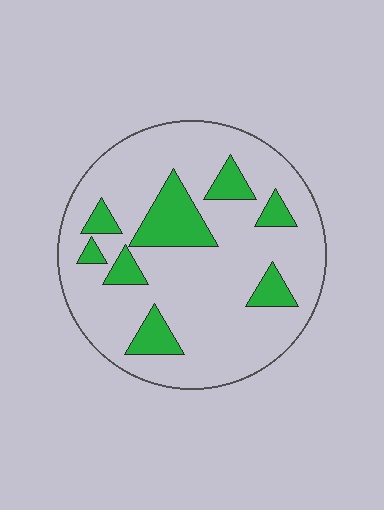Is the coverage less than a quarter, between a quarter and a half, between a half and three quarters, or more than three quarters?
Less than a quarter.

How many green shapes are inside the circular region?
8.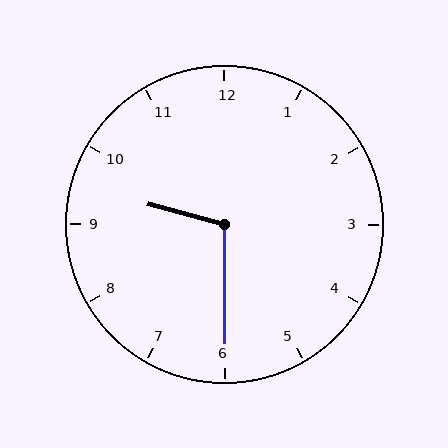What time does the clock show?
9:30.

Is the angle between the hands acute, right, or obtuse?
It is obtuse.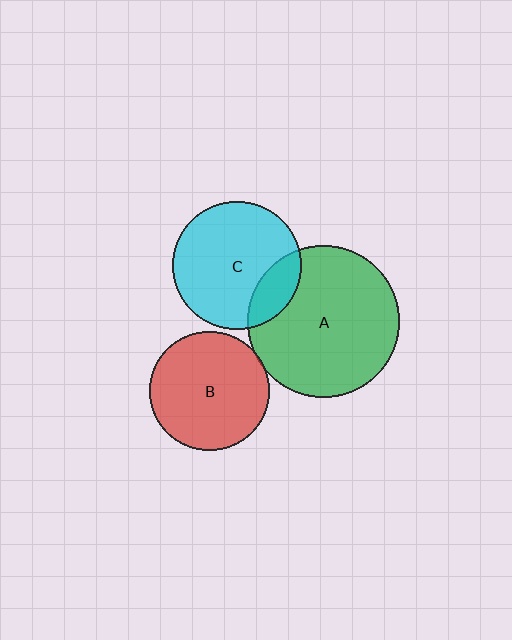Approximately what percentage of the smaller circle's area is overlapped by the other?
Approximately 5%.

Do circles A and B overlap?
Yes.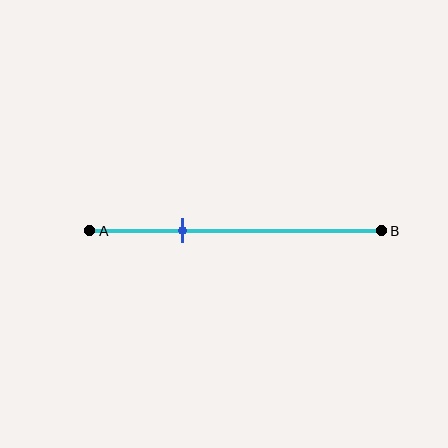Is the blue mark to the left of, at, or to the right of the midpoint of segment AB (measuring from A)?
The blue mark is to the left of the midpoint of segment AB.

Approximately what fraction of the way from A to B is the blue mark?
The blue mark is approximately 30% of the way from A to B.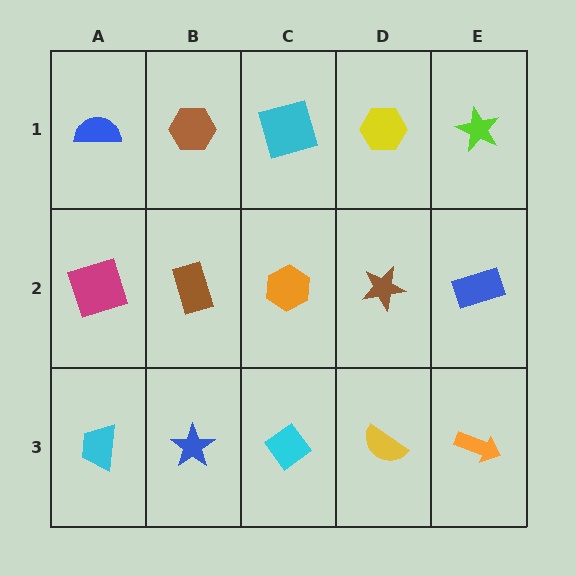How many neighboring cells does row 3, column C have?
3.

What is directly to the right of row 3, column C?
A yellow semicircle.